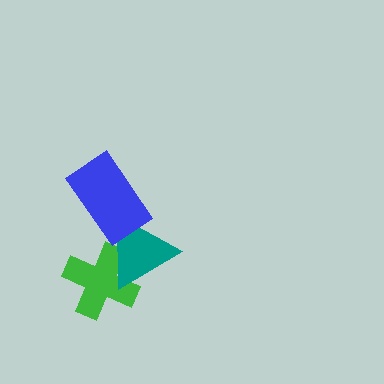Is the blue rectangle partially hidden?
No, no other shape covers it.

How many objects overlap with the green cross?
1 object overlaps with the green cross.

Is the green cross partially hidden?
Yes, it is partially covered by another shape.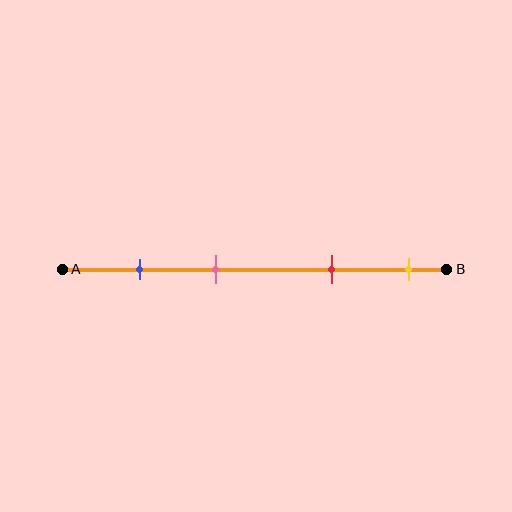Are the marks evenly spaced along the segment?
No, the marks are not evenly spaced.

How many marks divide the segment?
There are 4 marks dividing the segment.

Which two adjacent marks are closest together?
The blue and pink marks are the closest adjacent pair.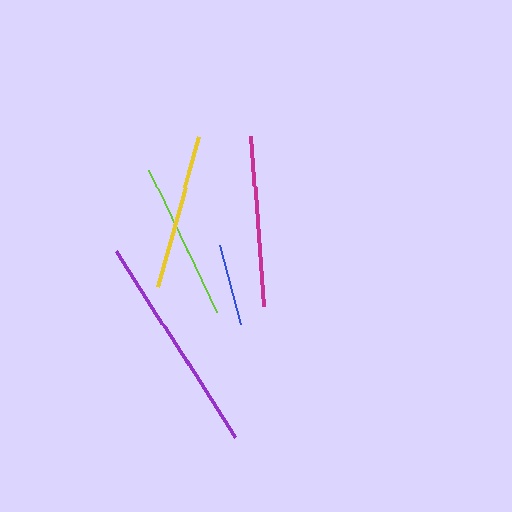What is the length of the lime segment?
The lime segment is approximately 158 pixels long.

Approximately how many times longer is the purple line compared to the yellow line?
The purple line is approximately 1.4 times the length of the yellow line.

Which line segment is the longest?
The purple line is the longest at approximately 221 pixels.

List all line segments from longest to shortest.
From longest to shortest: purple, magenta, lime, yellow, blue.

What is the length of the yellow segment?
The yellow segment is approximately 155 pixels long.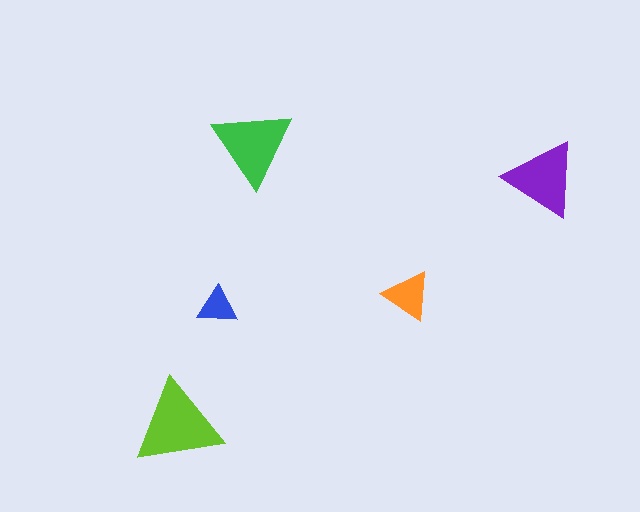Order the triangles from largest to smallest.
the lime one, the green one, the purple one, the orange one, the blue one.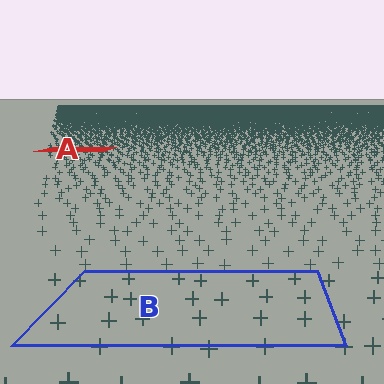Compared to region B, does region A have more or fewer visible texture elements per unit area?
Region A has more texture elements per unit area — they are packed more densely because it is farther away.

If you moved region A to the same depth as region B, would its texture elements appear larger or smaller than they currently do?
They would appear larger. At a closer depth, the same texture elements are projected at a bigger on-screen size.